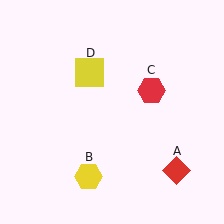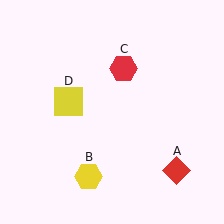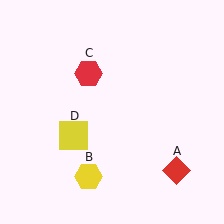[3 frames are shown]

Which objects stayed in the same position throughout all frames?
Red diamond (object A) and yellow hexagon (object B) remained stationary.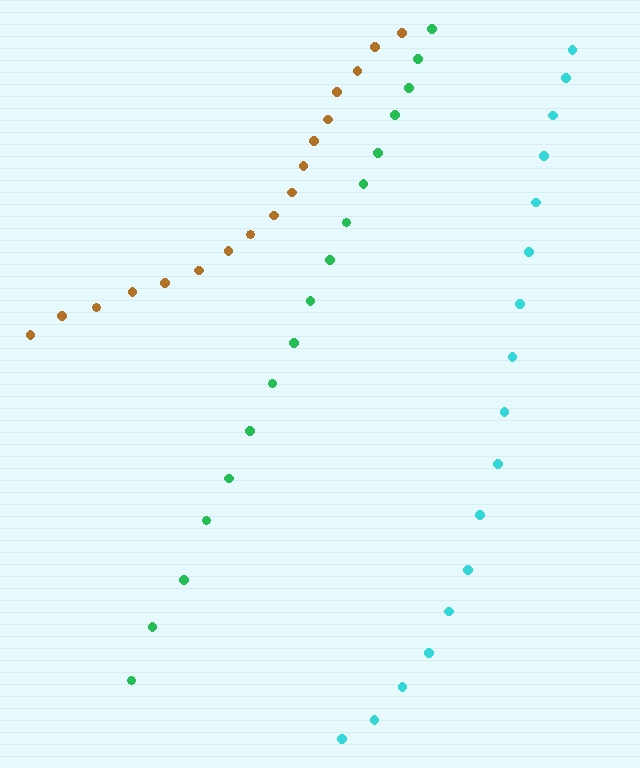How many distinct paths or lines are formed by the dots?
There are 3 distinct paths.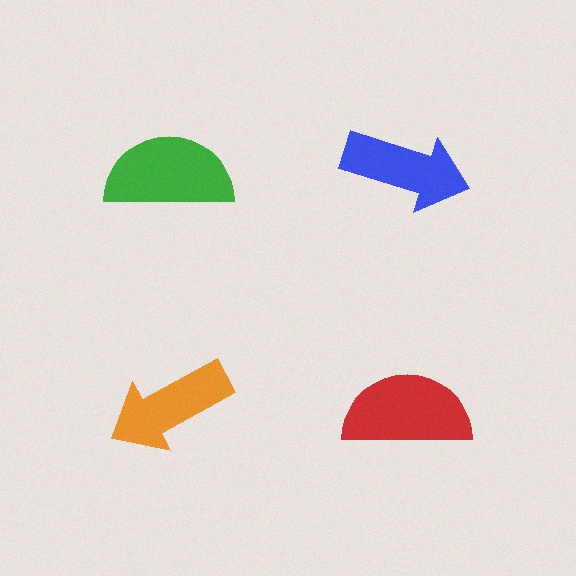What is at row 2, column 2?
A red semicircle.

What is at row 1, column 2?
A blue arrow.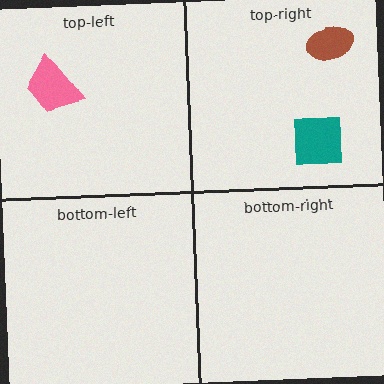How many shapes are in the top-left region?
1.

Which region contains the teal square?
The top-right region.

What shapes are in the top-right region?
The brown ellipse, the teal square.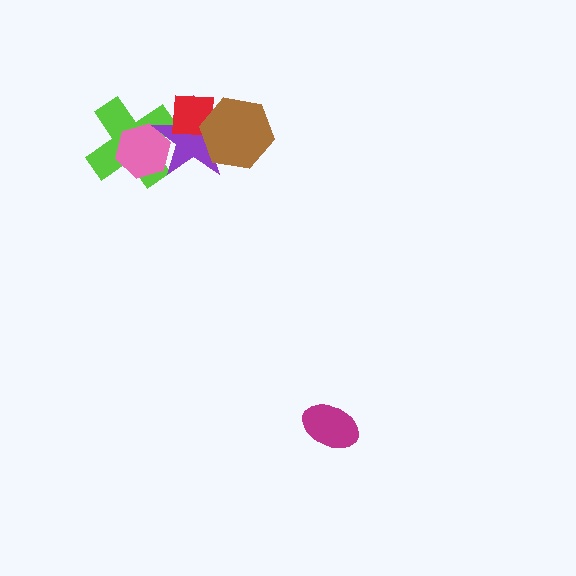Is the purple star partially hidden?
Yes, it is partially covered by another shape.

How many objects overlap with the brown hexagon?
2 objects overlap with the brown hexagon.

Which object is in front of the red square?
The brown hexagon is in front of the red square.